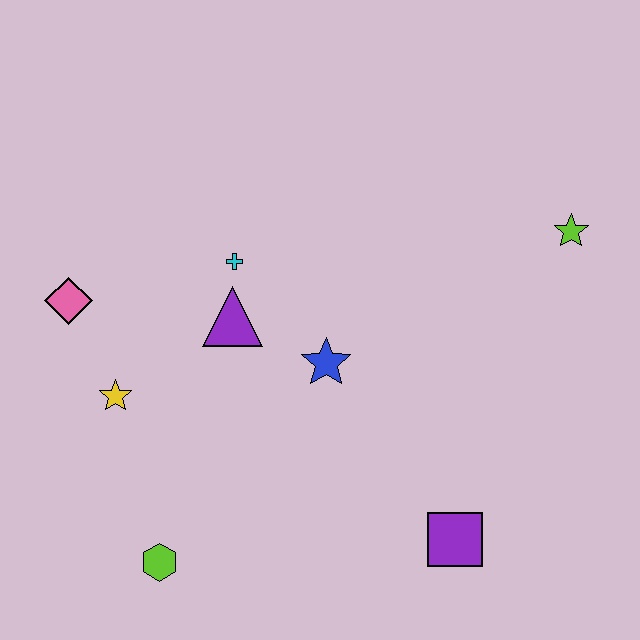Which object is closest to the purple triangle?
The cyan cross is closest to the purple triangle.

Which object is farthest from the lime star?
The lime hexagon is farthest from the lime star.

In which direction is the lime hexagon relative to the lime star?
The lime hexagon is to the left of the lime star.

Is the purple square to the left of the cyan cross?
No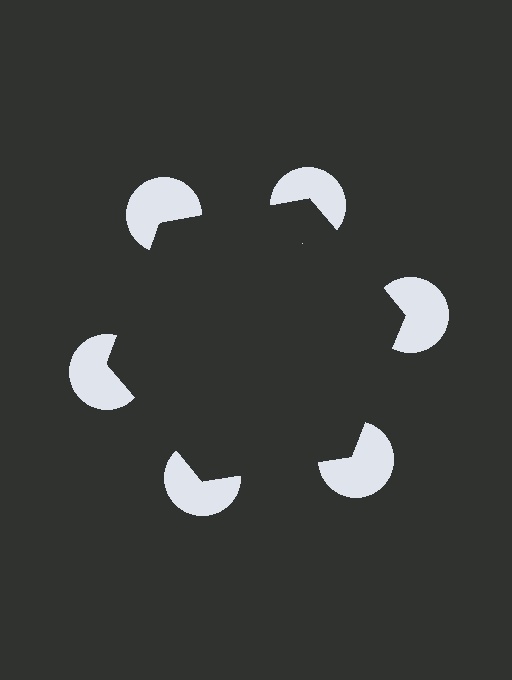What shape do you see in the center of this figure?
An illusory hexagon — its edges are inferred from the aligned wedge cuts in the pac-man discs, not physically drawn.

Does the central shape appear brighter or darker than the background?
It typically appears slightly darker than the background, even though no actual brightness change is drawn.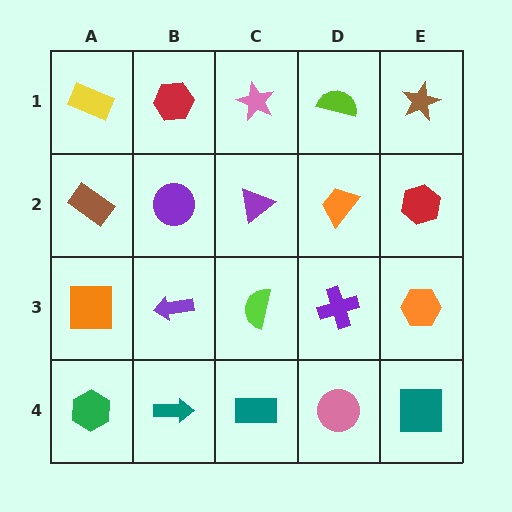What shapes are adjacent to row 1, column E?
A red hexagon (row 2, column E), a lime semicircle (row 1, column D).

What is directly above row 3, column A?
A brown rectangle.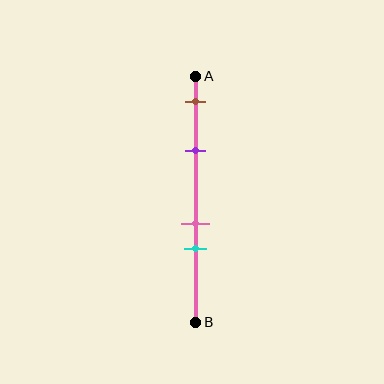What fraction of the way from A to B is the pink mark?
The pink mark is approximately 60% (0.6) of the way from A to B.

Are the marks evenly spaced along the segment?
No, the marks are not evenly spaced.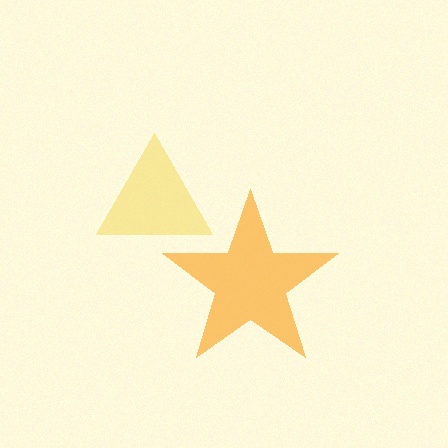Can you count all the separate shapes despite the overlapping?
Yes, there are 2 separate shapes.